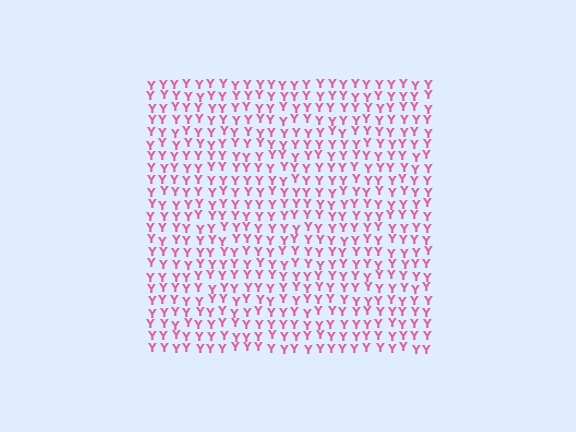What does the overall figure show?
The overall figure shows a square.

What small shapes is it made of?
It is made of small letter Y's.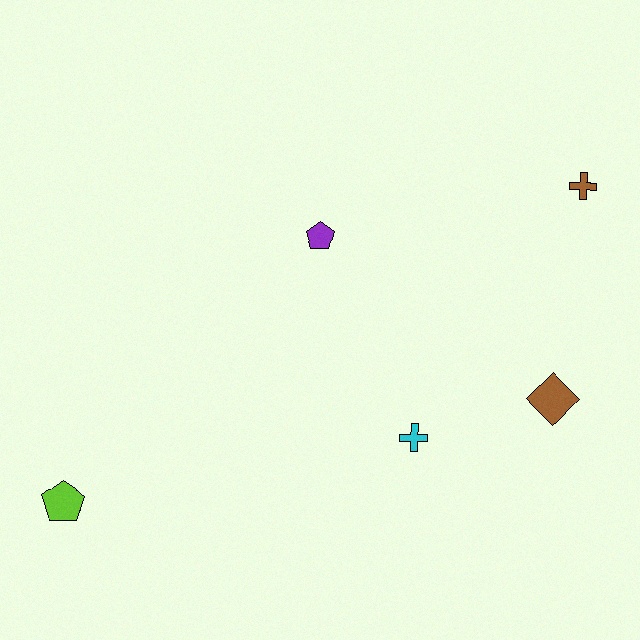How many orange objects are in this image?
There are no orange objects.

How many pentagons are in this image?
There are 2 pentagons.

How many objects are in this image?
There are 5 objects.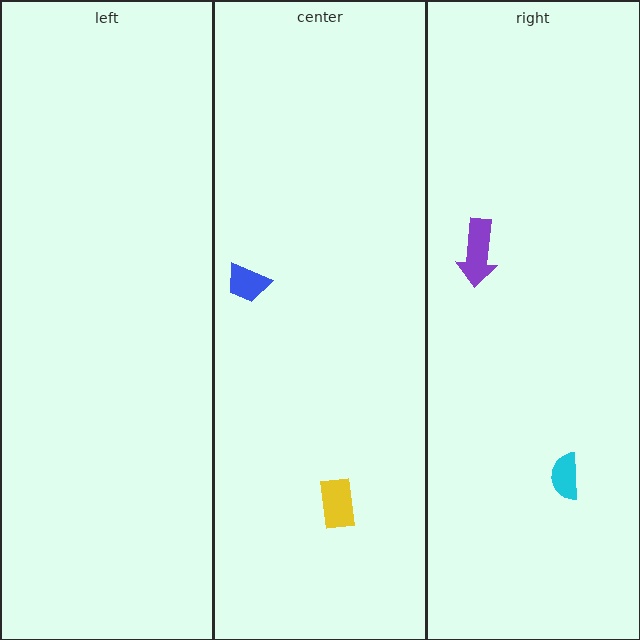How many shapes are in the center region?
2.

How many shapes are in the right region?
2.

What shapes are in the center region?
The blue trapezoid, the yellow rectangle.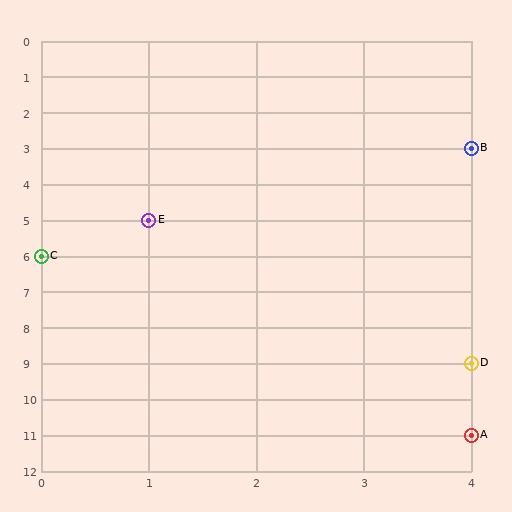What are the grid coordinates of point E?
Point E is at grid coordinates (1, 5).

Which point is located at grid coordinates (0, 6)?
Point C is at (0, 6).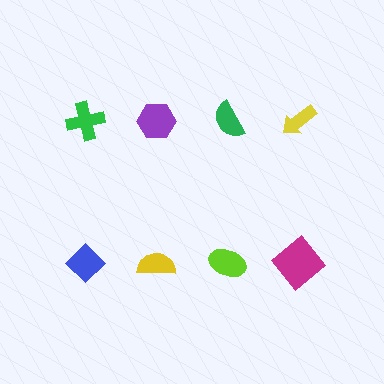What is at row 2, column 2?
A yellow semicircle.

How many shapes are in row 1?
4 shapes.